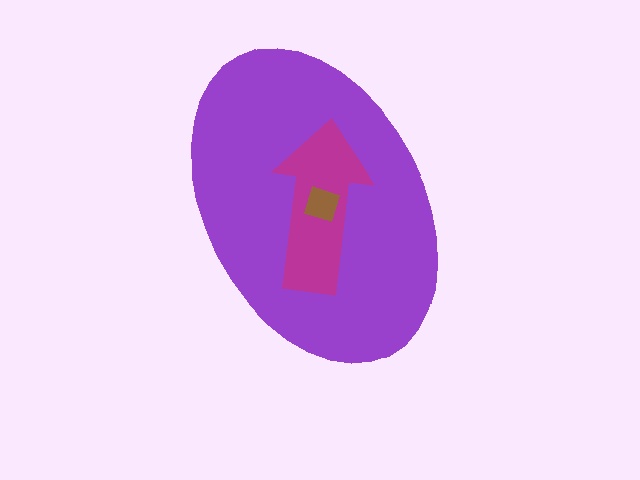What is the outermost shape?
The purple ellipse.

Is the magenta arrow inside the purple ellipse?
Yes.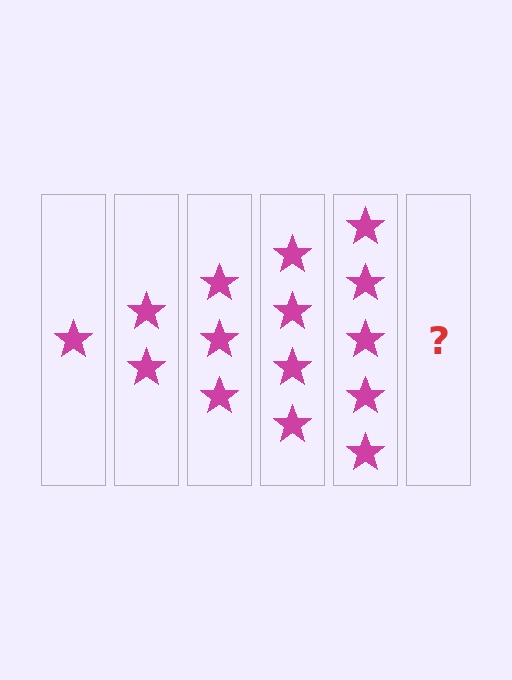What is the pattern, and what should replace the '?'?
The pattern is that each step adds one more star. The '?' should be 6 stars.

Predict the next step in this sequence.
The next step is 6 stars.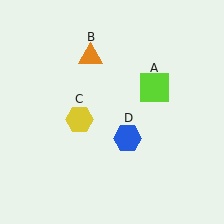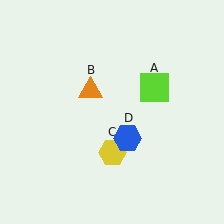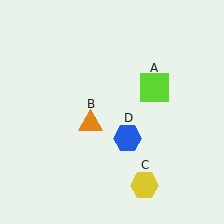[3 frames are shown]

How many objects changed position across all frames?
2 objects changed position: orange triangle (object B), yellow hexagon (object C).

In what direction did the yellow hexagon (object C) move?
The yellow hexagon (object C) moved down and to the right.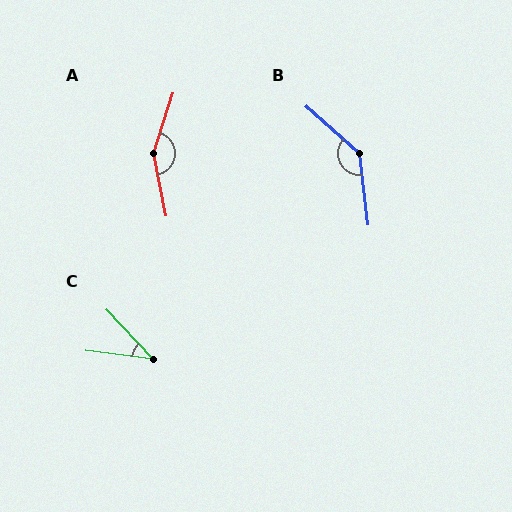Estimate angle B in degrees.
Approximately 139 degrees.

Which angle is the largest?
A, at approximately 151 degrees.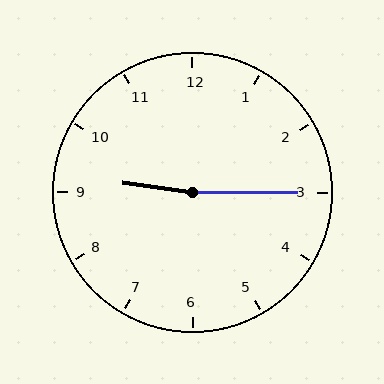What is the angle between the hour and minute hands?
Approximately 172 degrees.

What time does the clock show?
9:15.